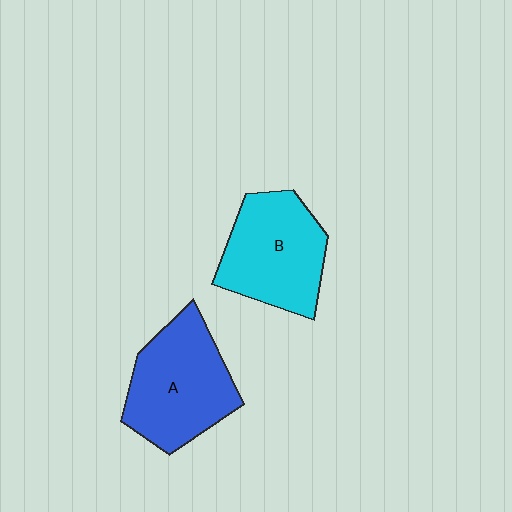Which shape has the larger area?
Shape A (blue).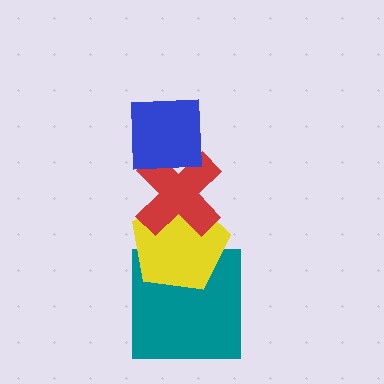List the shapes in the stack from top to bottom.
From top to bottom: the blue square, the red cross, the yellow pentagon, the teal square.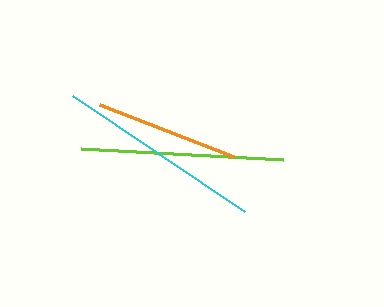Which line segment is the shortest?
The orange line is the shortest at approximately 143 pixels.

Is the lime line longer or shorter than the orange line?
The lime line is longer than the orange line.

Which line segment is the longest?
The cyan line is the longest at approximately 207 pixels.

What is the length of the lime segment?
The lime segment is approximately 202 pixels long.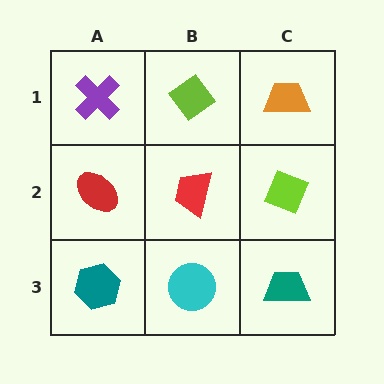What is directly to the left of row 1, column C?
A lime diamond.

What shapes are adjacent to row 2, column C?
An orange trapezoid (row 1, column C), a teal trapezoid (row 3, column C), a red trapezoid (row 2, column B).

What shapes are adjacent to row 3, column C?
A lime diamond (row 2, column C), a cyan circle (row 3, column B).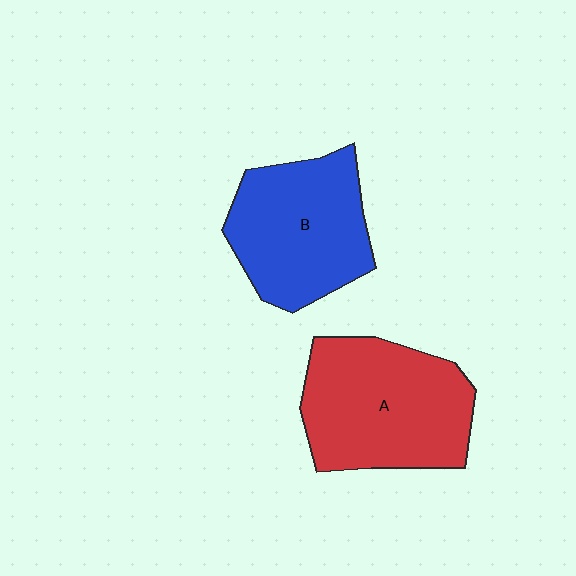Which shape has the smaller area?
Shape B (blue).